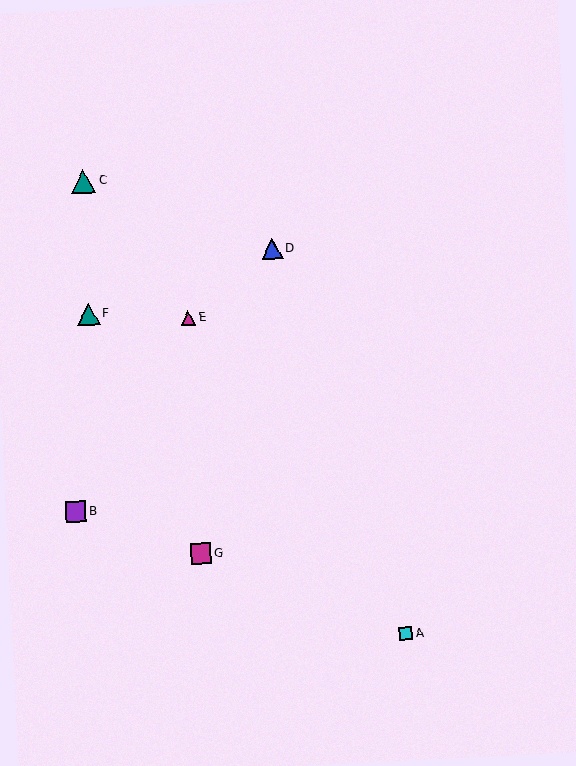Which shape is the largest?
The teal triangle (labeled C) is the largest.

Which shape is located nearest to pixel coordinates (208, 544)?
The magenta square (labeled G) at (201, 554) is nearest to that location.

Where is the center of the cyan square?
The center of the cyan square is at (405, 634).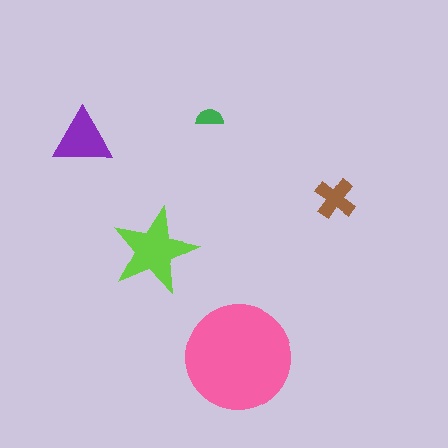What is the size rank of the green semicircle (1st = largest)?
5th.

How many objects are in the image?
There are 5 objects in the image.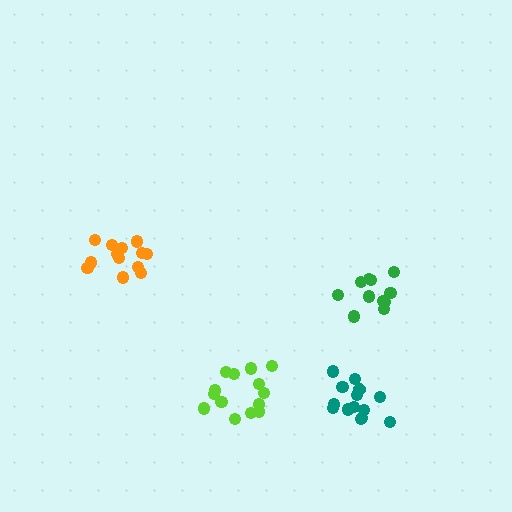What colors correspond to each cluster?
The clusters are colored: orange, lime, teal, green.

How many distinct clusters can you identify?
There are 4 distinct clusters.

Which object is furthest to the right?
The green cluster is rightmost.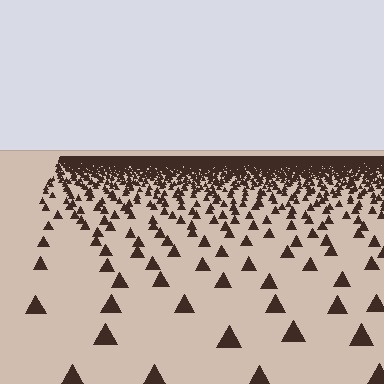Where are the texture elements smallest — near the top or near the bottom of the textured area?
Near the top.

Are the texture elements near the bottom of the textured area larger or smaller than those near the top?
Larger. Near the bottom, elements are closer to the viewer and appear at a bigger on-screen size.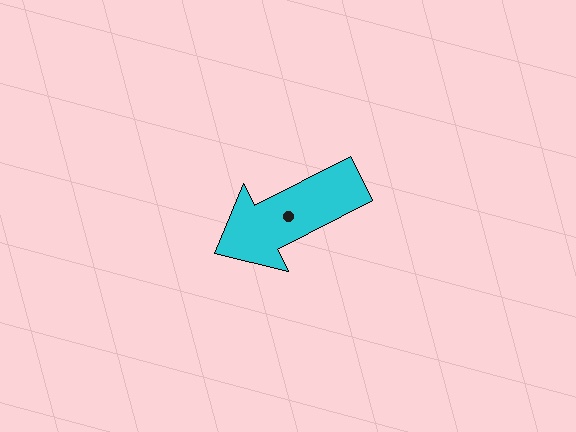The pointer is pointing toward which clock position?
Roughly 8 o'clock.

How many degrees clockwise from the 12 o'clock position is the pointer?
Approximately 243 degrees.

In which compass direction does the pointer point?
Southwest.